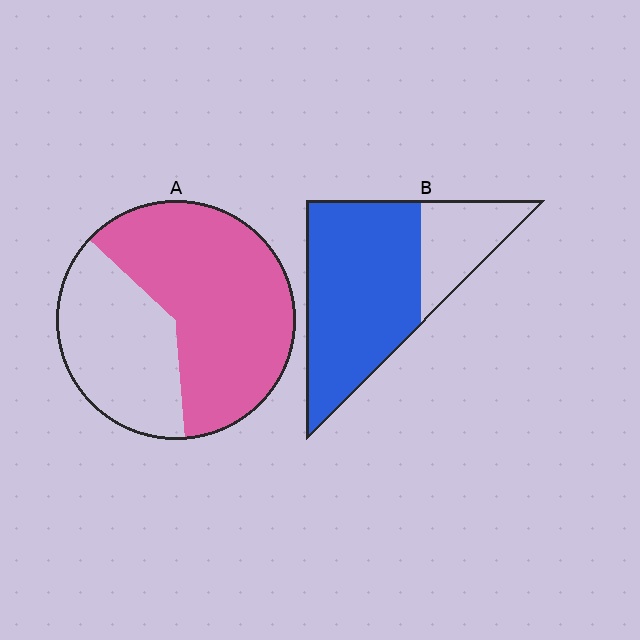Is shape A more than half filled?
Yes.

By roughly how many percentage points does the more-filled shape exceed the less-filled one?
By roughly 10 percentage points (B over A).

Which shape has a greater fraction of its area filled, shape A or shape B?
Shape B.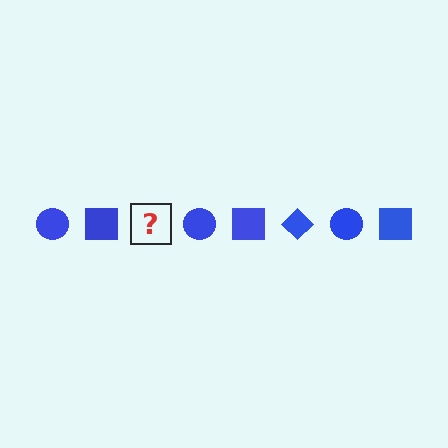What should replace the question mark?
The question mark should be replaced with a blue diamond.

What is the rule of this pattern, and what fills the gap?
The rule is that the pattern cycles through circle, square, diamond shapes in blue. The gap should be filled with a blue diamond.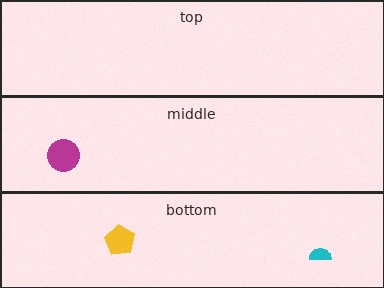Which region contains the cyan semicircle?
The bottom region.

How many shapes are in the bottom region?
2.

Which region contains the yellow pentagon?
The bottom region.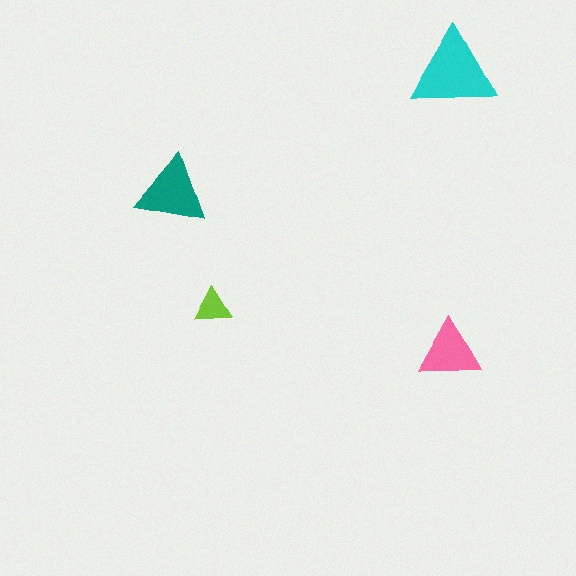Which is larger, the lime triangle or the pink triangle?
The pink one.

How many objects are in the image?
There are 4 objects in the image.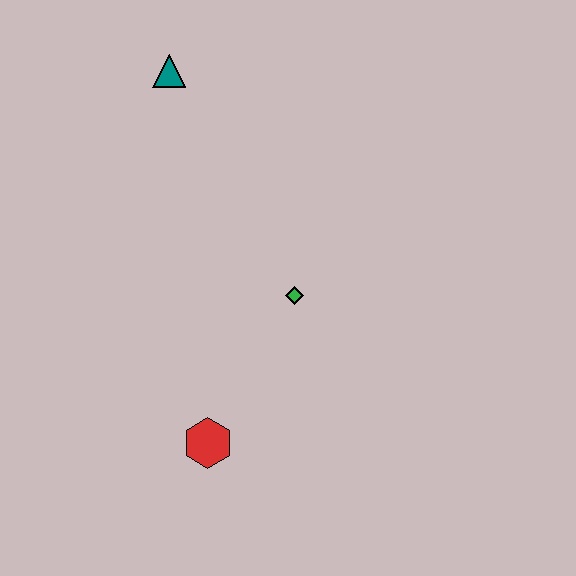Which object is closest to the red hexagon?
The green diamond is closest to the red hexagon.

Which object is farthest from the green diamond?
The teal triangle is farthest from the green diamond.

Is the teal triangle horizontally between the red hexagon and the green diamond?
No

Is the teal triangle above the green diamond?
Yes